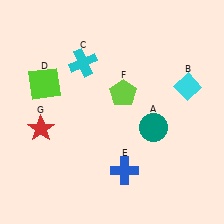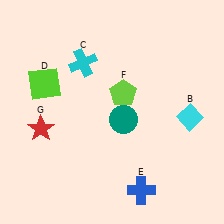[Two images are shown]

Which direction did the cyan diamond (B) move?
The cyan diamond (B) moved down.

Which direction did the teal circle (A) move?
The teal circle (A) moved left.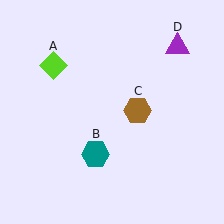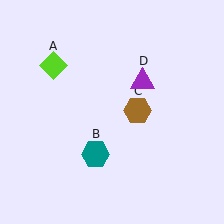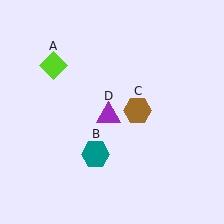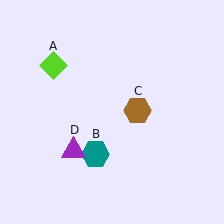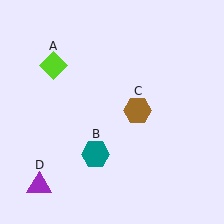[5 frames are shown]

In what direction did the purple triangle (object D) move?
The purple triangle (object D) moved down and to the left.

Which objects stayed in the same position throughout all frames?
Lime diamond (object A) and teal hexagon (object B) and brown hexagon (object C) remained stationary.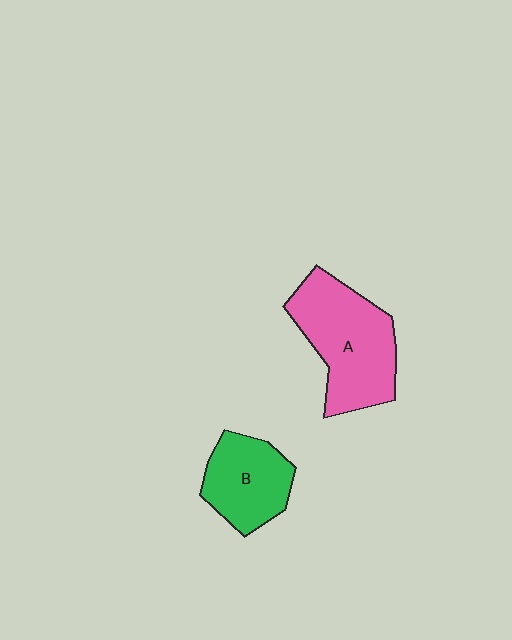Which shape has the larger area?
Shape A (pink).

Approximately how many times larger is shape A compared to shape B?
Approximately 1.5 times.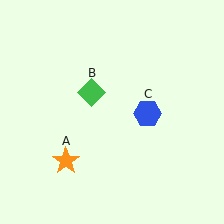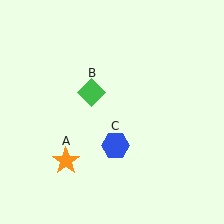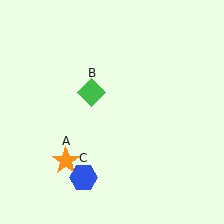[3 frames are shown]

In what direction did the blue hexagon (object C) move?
The blue hexagon (object C) moved down and to the left.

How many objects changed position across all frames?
1 object changed position: blue hexagon (object C).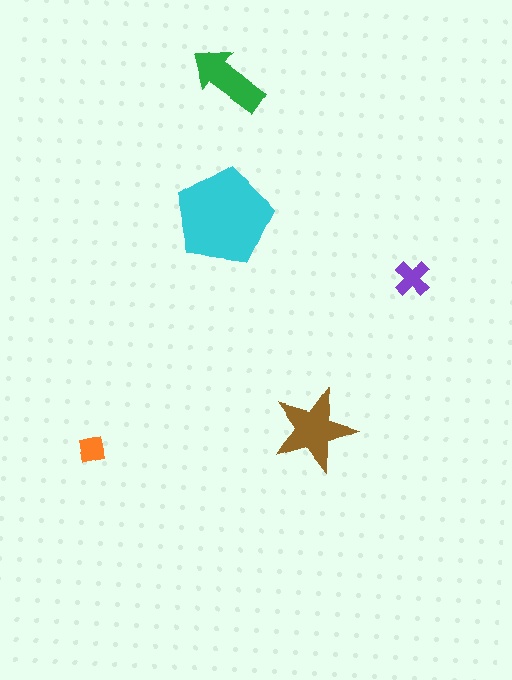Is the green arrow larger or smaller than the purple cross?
Larger.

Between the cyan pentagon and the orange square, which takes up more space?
The cyan pentagon.